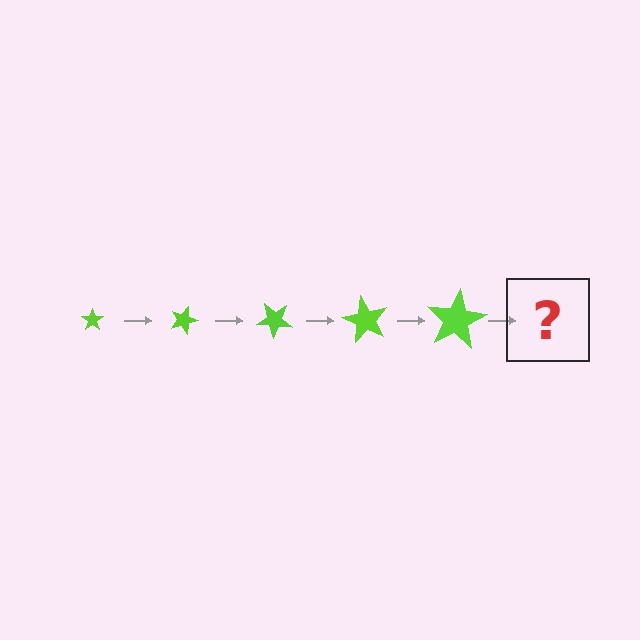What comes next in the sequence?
The next element should be a star, larger than the previous one and rotated 100 degrees from the start.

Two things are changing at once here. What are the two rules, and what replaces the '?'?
The two rules are that the star grows larger each step and it rotates 20 degrees each step. The '?' should be a star, larger than the previous one and rotated 100 degrees from the start.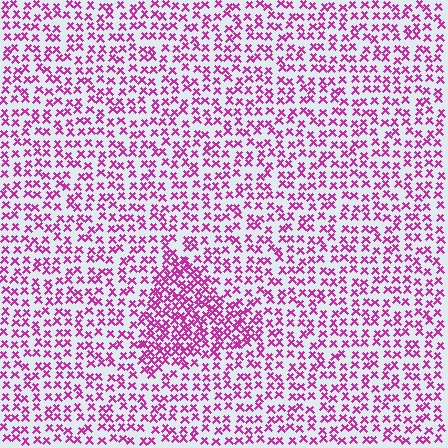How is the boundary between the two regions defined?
The boundary is defined by a change in element density (approximately 1.9x ratio). All elements are the same color, size, and shape.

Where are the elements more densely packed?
The elements are more densely packed inside the triangle boundary.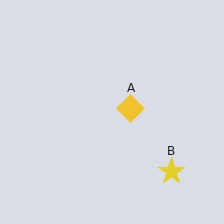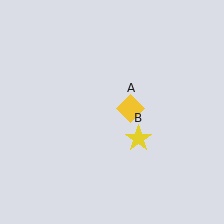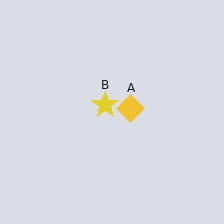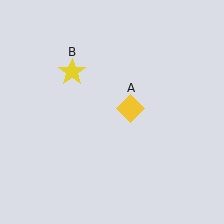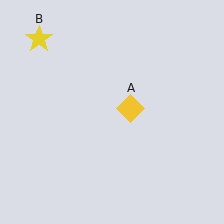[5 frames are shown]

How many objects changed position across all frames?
1 object changed position: yellow star (object B).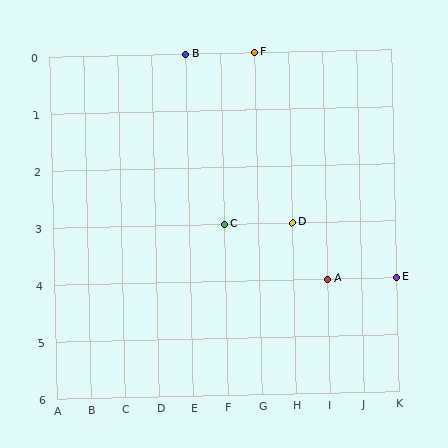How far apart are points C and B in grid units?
Points C and B are 1 column and 3 rows apart (about 3.2 grid units diagonally).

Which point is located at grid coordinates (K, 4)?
Point E is at (K, 4).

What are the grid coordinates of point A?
Point A is at grid coordinates (I, 4).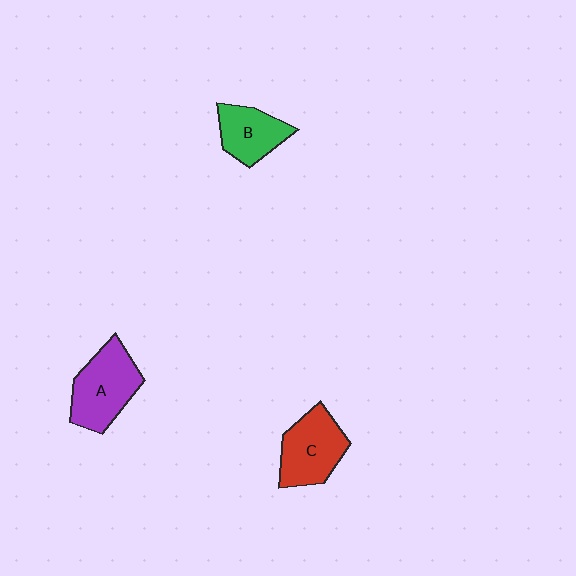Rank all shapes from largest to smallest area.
From largest to smallest: A (purple), C (red), B (green).